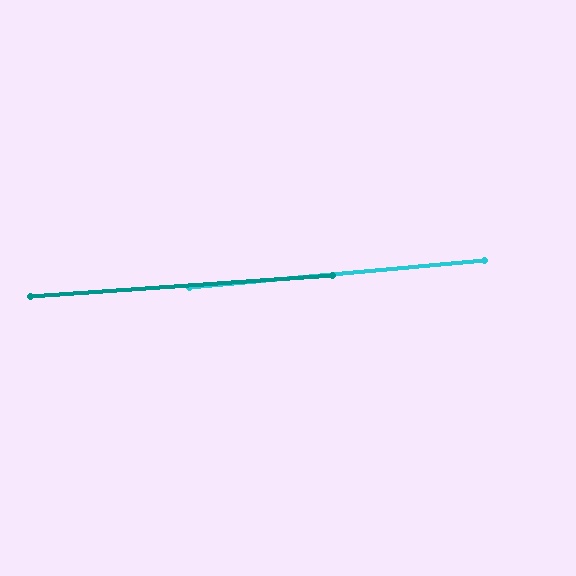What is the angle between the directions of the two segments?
Approximately 1 degree.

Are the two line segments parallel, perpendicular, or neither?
Parallel — their directions differ by only 1.2°.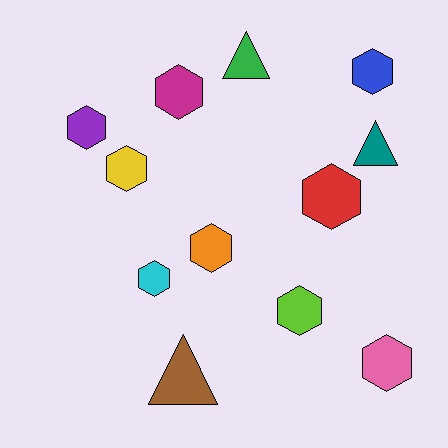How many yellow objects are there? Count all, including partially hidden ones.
There is 1 yellow object.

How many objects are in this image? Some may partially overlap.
There are 12 objects.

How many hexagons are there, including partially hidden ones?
There are 9 hexagons.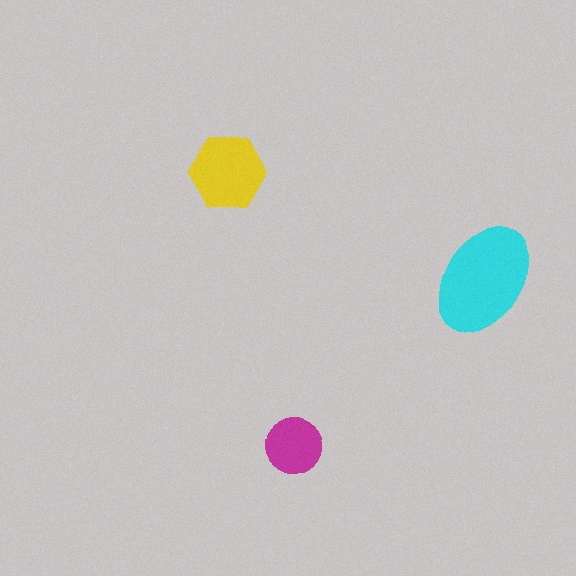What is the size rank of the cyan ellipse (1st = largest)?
1st.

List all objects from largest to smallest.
The cyan ellipse, the yellow hexagon, the magenta circle.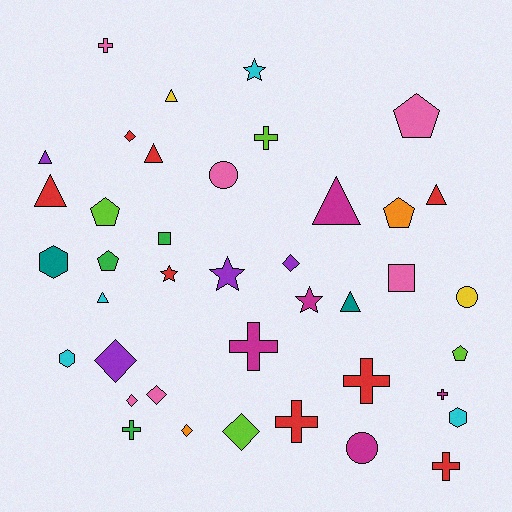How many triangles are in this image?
There are 8 triangles.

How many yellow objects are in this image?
There are 2 yellow objects.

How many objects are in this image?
There are 40 objects.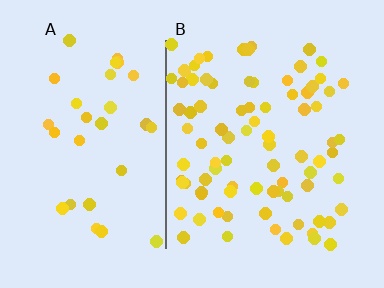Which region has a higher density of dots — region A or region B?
B (the right).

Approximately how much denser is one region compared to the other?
Approximately 2.5× — region B over region A.